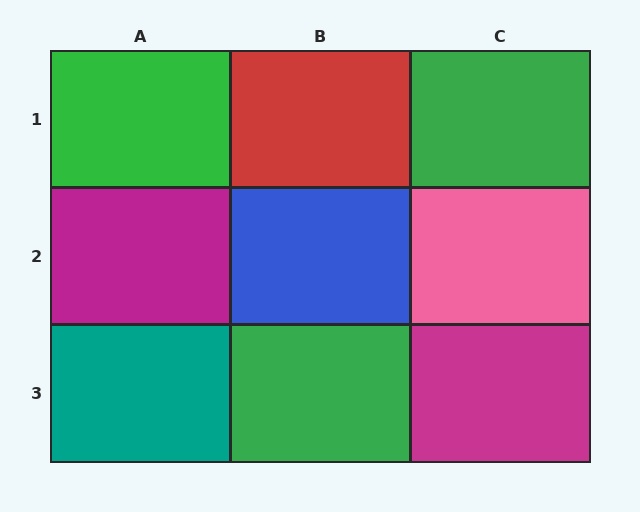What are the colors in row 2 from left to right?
Magenta, blue, pink.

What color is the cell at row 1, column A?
Green.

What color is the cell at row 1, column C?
Green.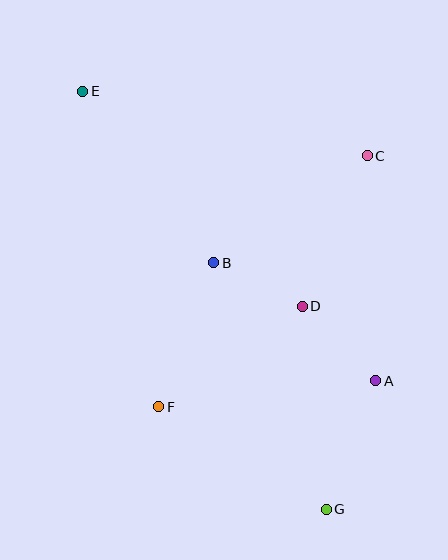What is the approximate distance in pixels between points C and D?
The distance between C and D is approximately 164 pixels.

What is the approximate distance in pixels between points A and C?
The distance between A and C is approximately 225 pixels.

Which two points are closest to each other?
Points B and D are closest to each other.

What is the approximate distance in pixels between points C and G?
The distance between C and G is approximately 356 pixels.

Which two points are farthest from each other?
Points E and G are farthest from each other.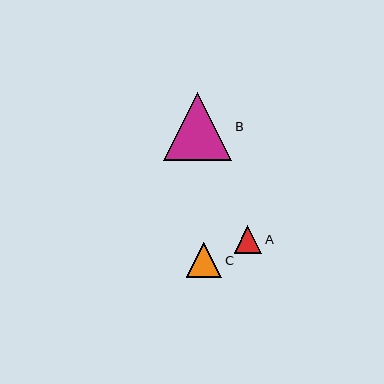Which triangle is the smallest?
Triangle A is the smallest with a size of approximately 28 pixels.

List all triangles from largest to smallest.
From largest to smallest: B, C, A.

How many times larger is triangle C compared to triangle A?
Triangle C is approximately 1.3 times the size of triangle A.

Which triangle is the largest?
Triangle B is the largest with a size of approximately 68 pixels.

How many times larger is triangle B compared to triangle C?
Triangle B is approximately 1.9 times the size of triangle C.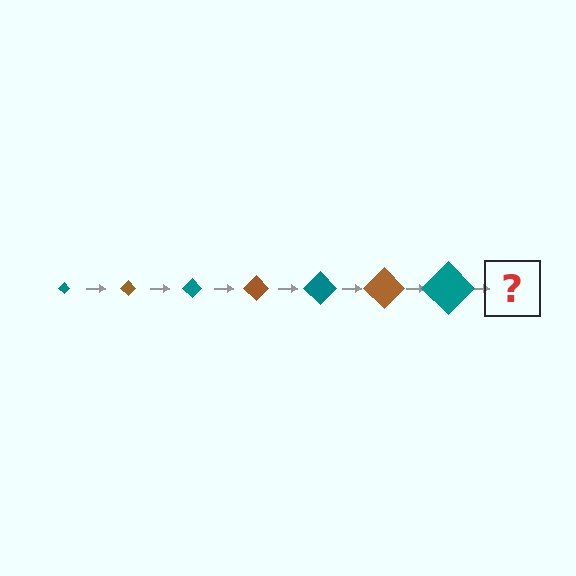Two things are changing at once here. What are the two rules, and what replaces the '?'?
The two rules are that the diamond grows larger each step and the color cycles through teal and brown. The '?' should be a brown diamond, larger than the previous one.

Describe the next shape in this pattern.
It should be a brown diamond, larger than the previous one.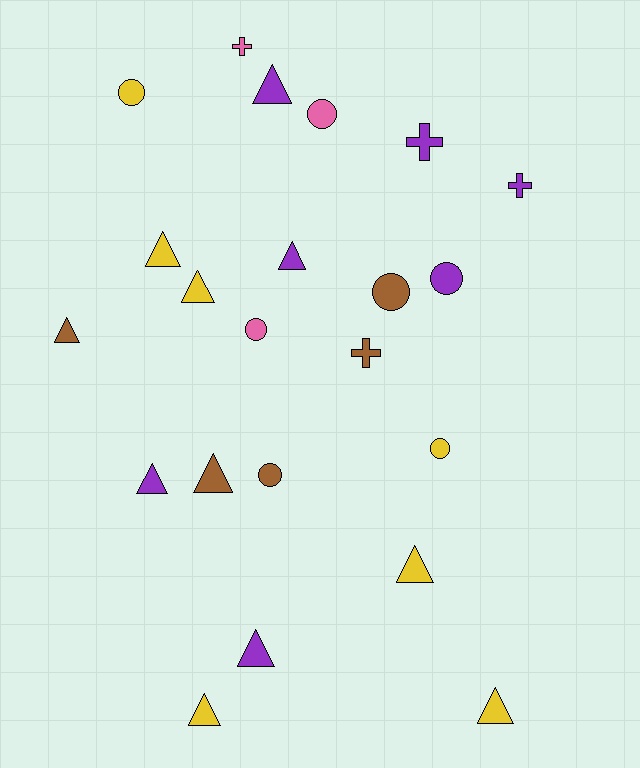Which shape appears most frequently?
Triangle, with 11 objects.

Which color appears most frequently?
Purple, with 7 objects.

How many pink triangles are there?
There are no pink triangles.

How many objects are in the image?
There are 22 objects.